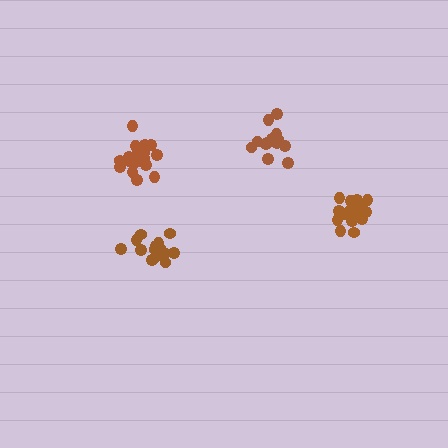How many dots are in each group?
Group 1: 19 dots, Group 2: 13 dots, Group 3: 16 dots, Group 4: 18 dots (66 total).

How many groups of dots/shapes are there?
There are 4 groups.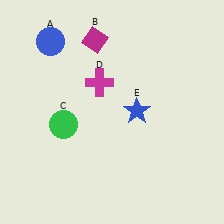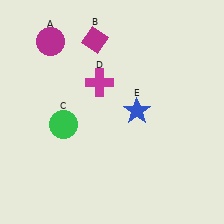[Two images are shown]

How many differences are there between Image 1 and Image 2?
There is 1 difference between the two images.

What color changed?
The circle (A) changed from blue in Image 1 to magenta in Image 2.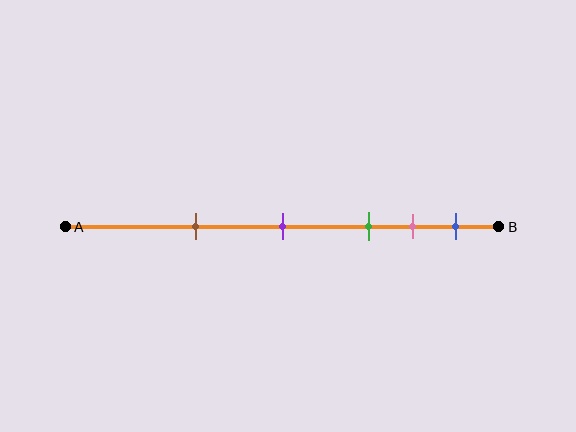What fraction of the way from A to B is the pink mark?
The pink mark is approximately 80% (0.8) of the way from A to B.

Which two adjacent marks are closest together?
The pink and blue marks are the closest adjacent pair.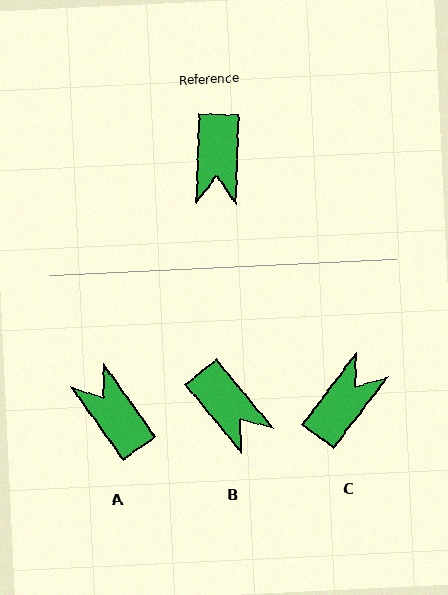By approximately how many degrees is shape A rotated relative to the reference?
Approximately 143 degrees clockwise.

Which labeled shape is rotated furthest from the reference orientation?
C, about 145 degrees away.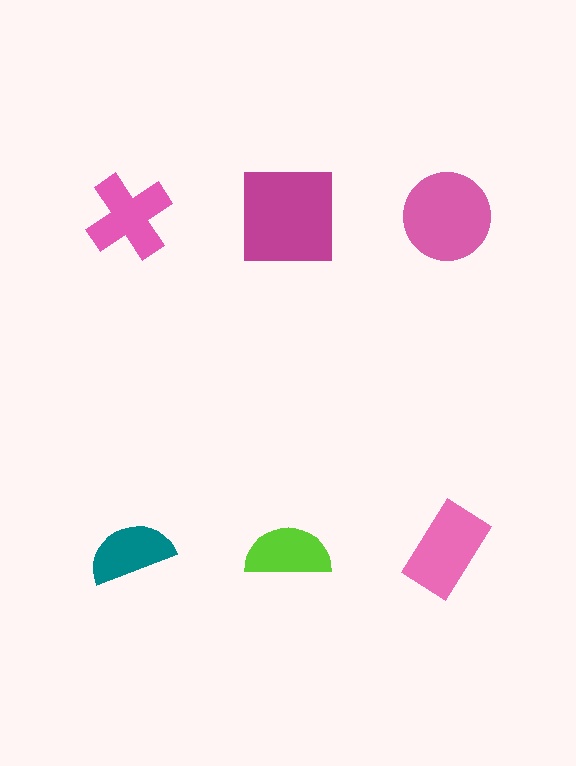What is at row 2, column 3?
A pink rectangle.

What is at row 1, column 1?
A pink cross.